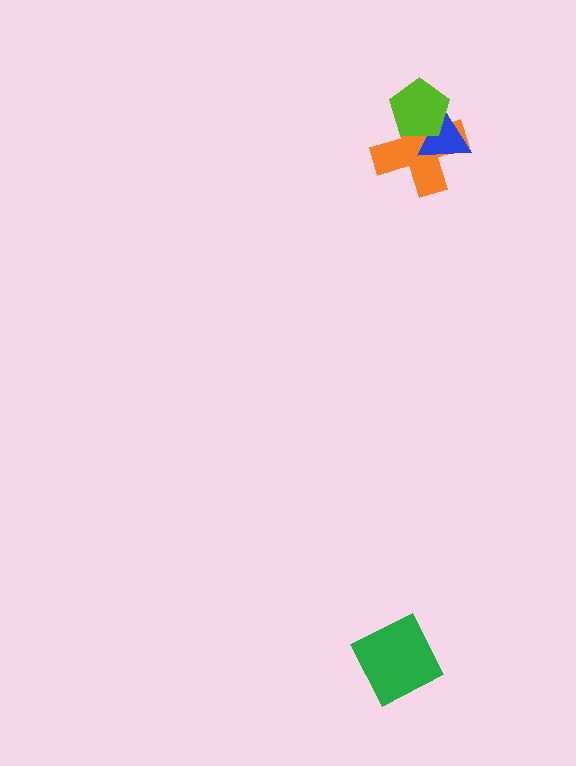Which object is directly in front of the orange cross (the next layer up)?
The blue triangle is directly in front of the orange cross.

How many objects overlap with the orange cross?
2 objects overlap with the orange cross.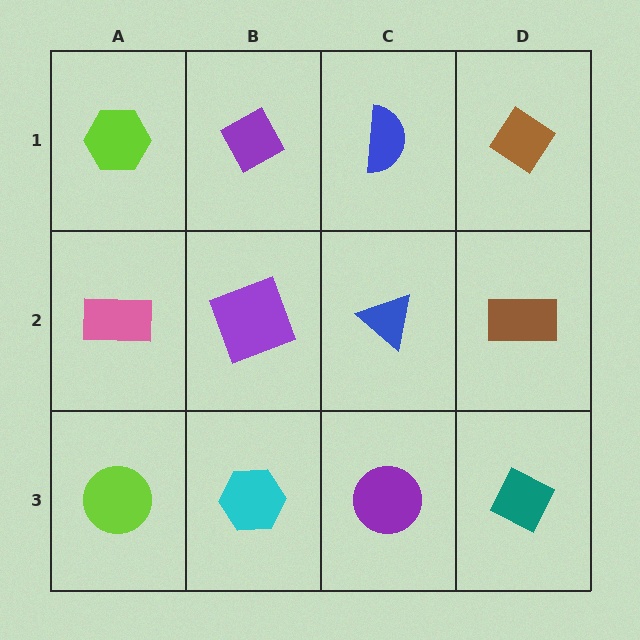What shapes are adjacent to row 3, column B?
A purple square (row 2, column B), a lime circle (row 3, column A), a purple circle (row 3, column C).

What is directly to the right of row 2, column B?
A blue triangle.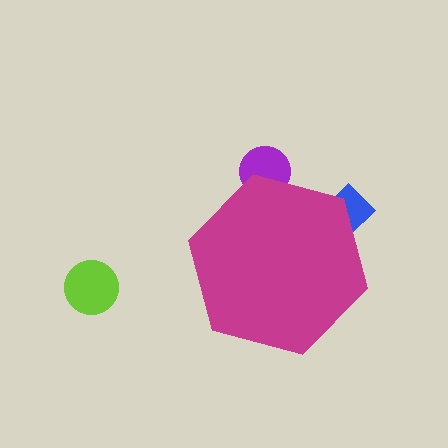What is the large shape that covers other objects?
A magenta hexagon.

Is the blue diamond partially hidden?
Yes, the blue diamond is partially hidden behind the magenta hexagon.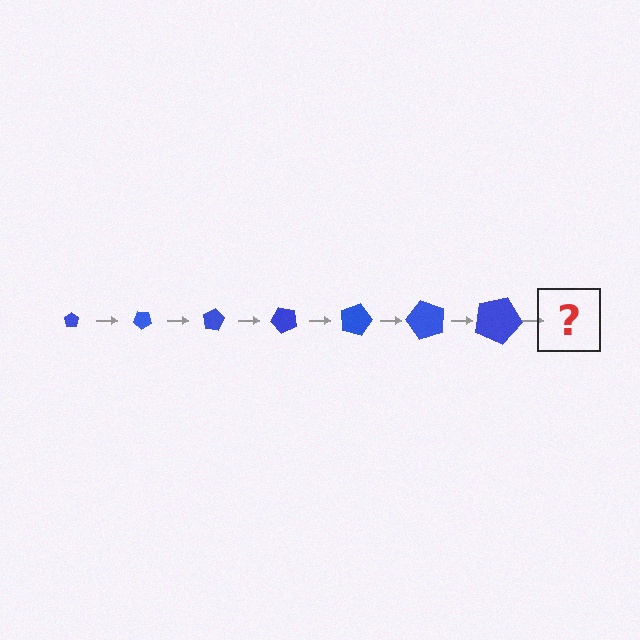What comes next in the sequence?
The next element should be a pentagon, larger than the previous one and rotated 280 degrees from the start.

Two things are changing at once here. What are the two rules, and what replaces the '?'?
The two rules are that the pentagon grows larger each step and it rotates 40 degrees each step. The '?' should be a pentagon, larger than the previous one and rotated 280 degrees from the start.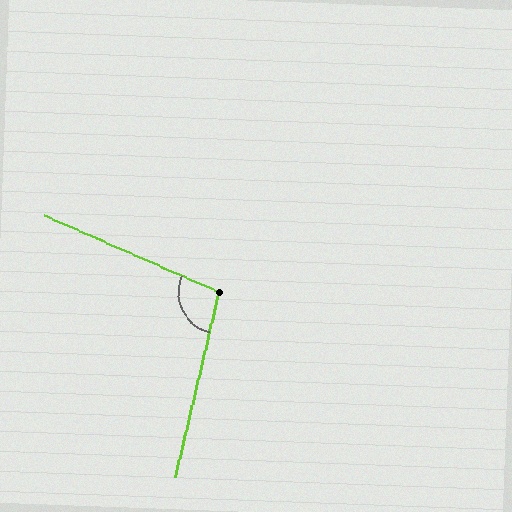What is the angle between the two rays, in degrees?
Approximately 100 degrees.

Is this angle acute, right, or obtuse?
It is obtuse.